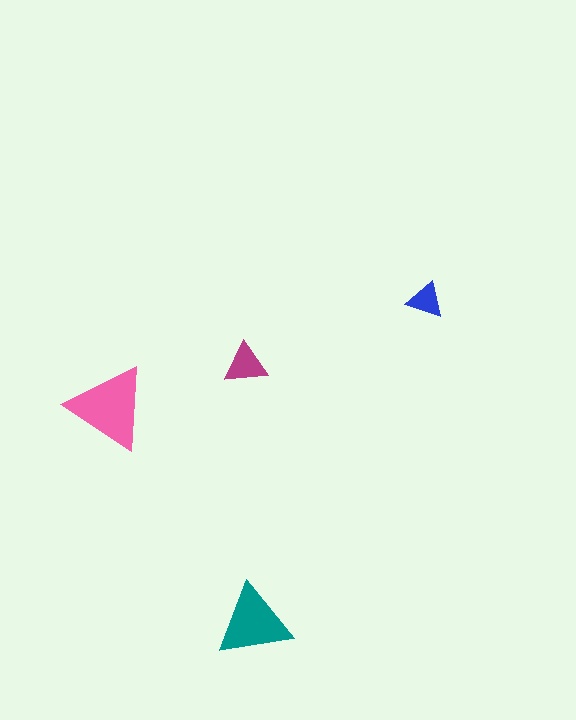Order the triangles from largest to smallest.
the pink one, the teal one, the magenta one, the blue one.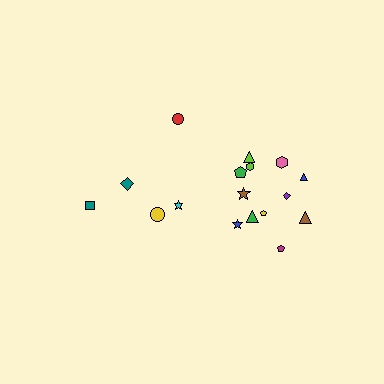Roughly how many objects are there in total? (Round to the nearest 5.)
Roughly 15 objects in total.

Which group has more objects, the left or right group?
The right group.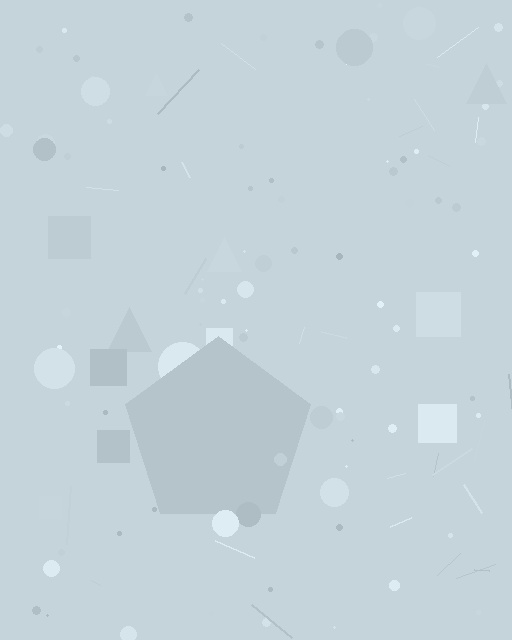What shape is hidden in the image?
A pentagon is hidden in the image.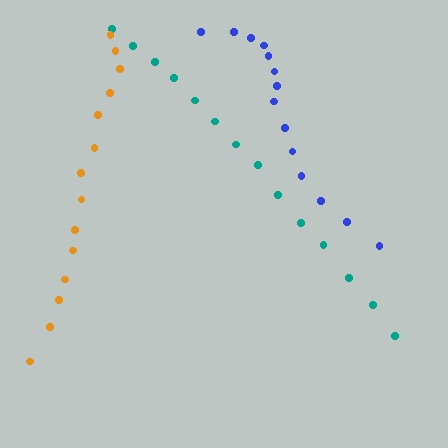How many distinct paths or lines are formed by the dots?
There are 3 distinct paths.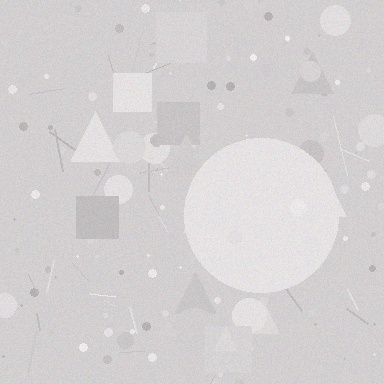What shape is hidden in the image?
A circle is hidden in the image.